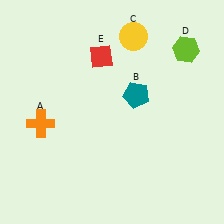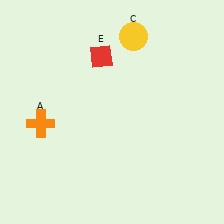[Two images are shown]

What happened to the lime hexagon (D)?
The lime hexagon (D) was removed in Image 2. It was in the top-right area of Image 1.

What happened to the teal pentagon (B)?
The teal pentagon (B) was removed in Image 2. It was in the top-right area of Image 1.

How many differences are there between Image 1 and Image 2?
There are 2 differences between the two images.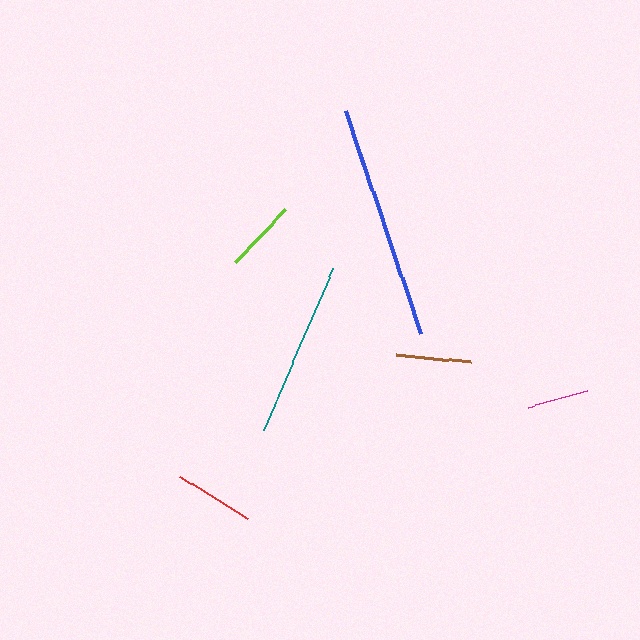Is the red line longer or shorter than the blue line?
The blue line is longer than the red line.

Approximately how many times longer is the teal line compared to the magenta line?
The teal line is approximately 2.9 times the length of the magenta line.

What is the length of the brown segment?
The brown segment is approximately 74 pixels long.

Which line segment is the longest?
The blue line is the longest at approximately 236 pixels.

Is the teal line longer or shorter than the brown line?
The teal line is longer than the brown line.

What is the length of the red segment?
The red segment is approximately 81 pixels long.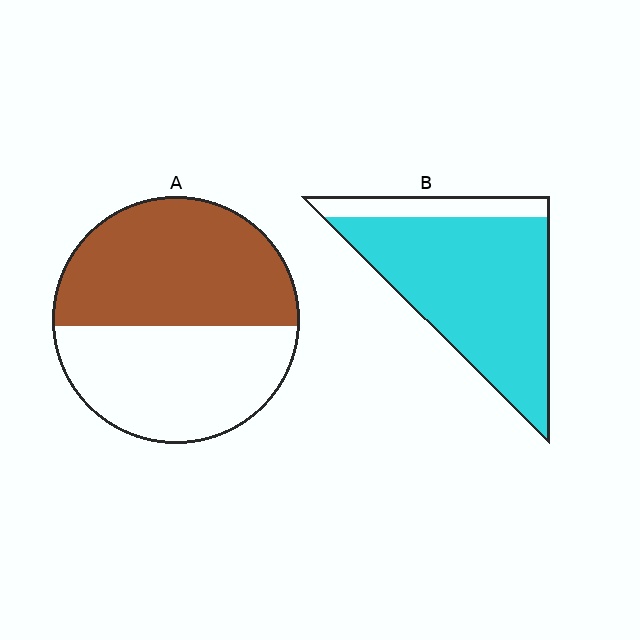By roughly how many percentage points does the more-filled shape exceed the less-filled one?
By roughly 30 percentage points (B over A).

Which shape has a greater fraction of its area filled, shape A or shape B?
Shape B.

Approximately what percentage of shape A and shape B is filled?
A is approximately 55% and B is approximately 85%.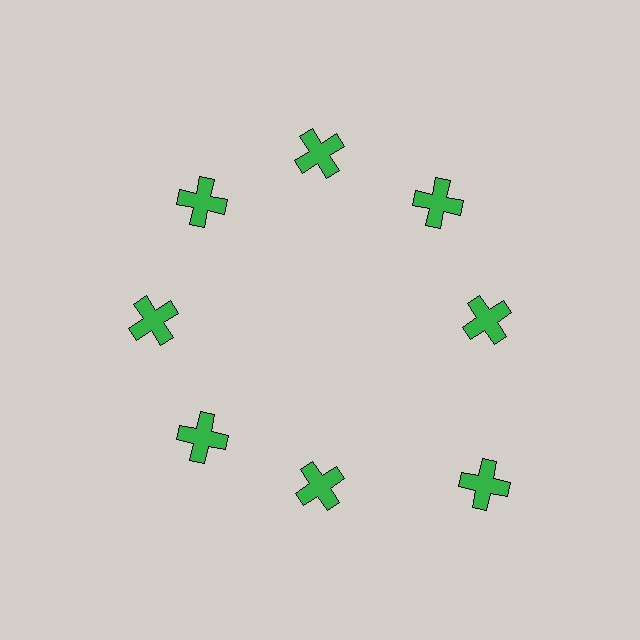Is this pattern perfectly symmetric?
No. The 8 green crosses are arranged in a ring, but one element near the 4 o'clock position is pushed outward from the center, breaking the 8-fold rotational symmetry.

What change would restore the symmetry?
The symmetry would be restored by moving it inward, back onto the ring so that all 8 crosses sit at equal angles and equal distance from the center.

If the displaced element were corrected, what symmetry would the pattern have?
It would have 8-fold rotational symmetry — the pattern would map onto itself every 45 degrees.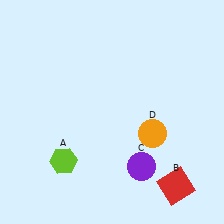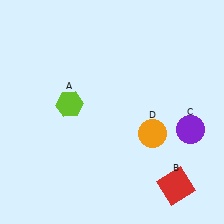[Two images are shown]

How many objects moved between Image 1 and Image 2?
2 objects moved between the two images.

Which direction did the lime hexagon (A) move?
The lime hexagon (A) moved up.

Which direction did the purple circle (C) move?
The purple circle (C) moved right.